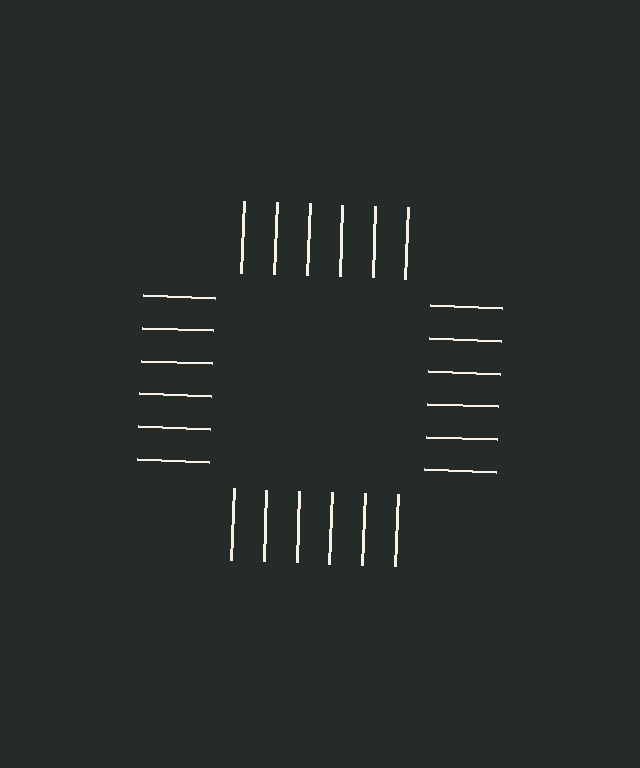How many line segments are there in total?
24 — 6 along each of the 4 edges.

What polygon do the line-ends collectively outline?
An illusory square — the line segments terminate on its edges but no continuous stroke is drawn.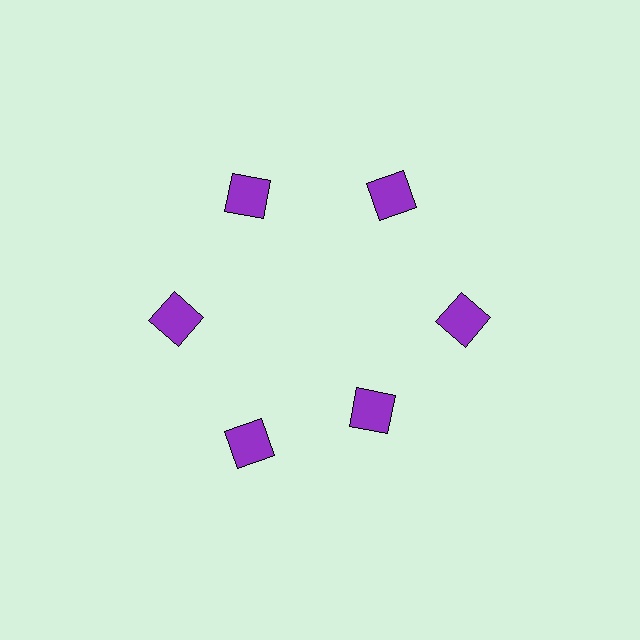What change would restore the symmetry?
The symmetry would be restored by moving it outward, back onto the ring so that all 6 squares sit at equal angles and equal distance from the center.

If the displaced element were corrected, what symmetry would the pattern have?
It would have 6-fold rotational symmetry — the pattern would map onto itself every 60 degrees.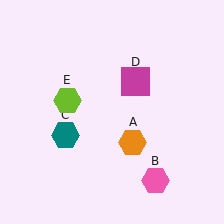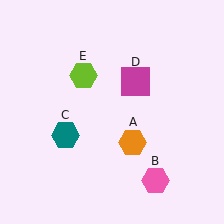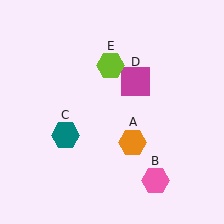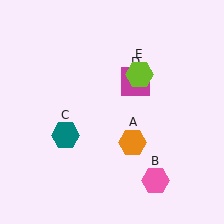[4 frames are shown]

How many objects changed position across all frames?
1 object changed position: lime hexagon (object E).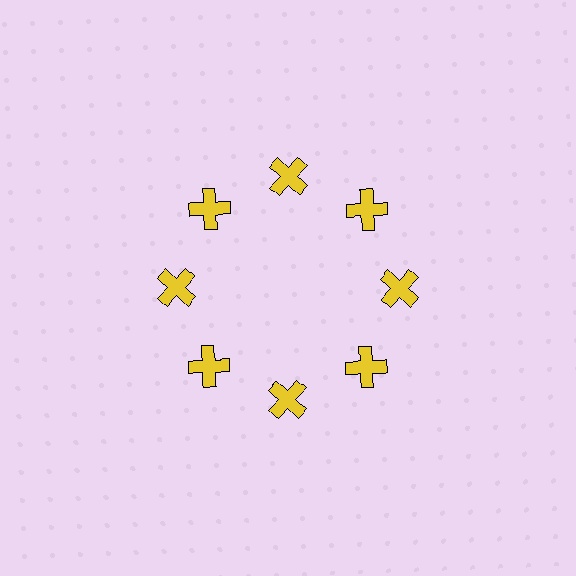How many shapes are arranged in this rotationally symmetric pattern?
There are 8 shapes, arranged in 8 groups of 1.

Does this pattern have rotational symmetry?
Yes, this pattern has 8-fold rotational symmetry. It looks the same after rotating 45 degrees around the center.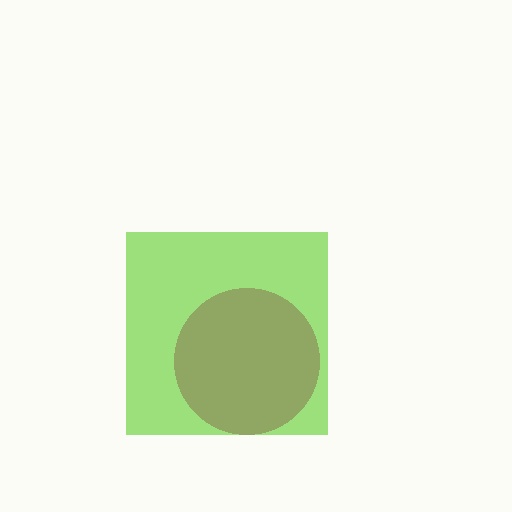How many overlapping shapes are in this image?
There are 2 overlapping shapes in the image.